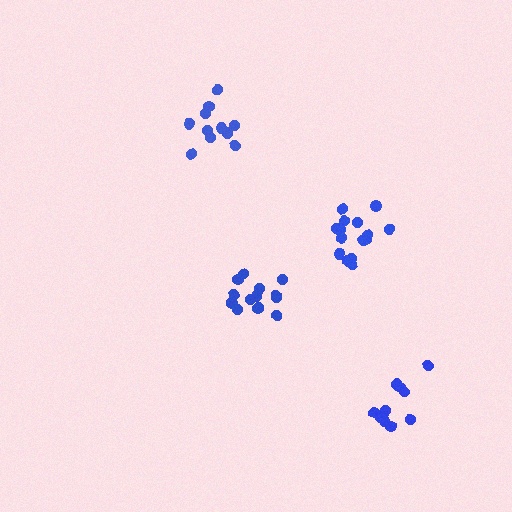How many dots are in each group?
Group 1: 15 dots, Group 2: 12 dots, Group 3: 15 dots, Group 4: 11 dots (53 total).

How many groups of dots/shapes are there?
There are 4 groups.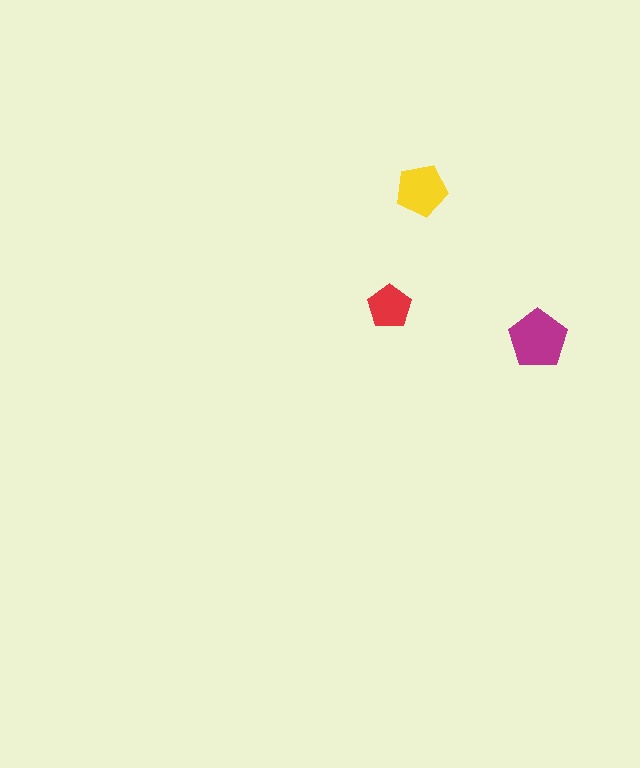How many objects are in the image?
There are 3 objects in the image.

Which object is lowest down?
The magenta pentagon is bottommost.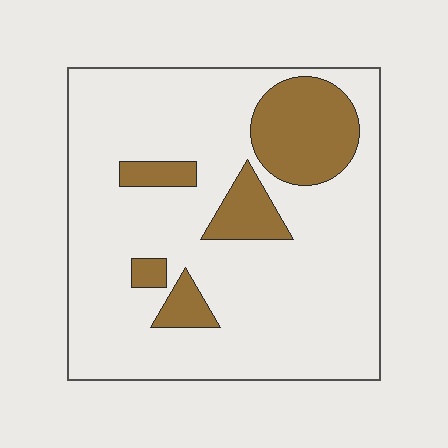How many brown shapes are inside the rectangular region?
5.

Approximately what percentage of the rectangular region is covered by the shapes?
Approximately 20%.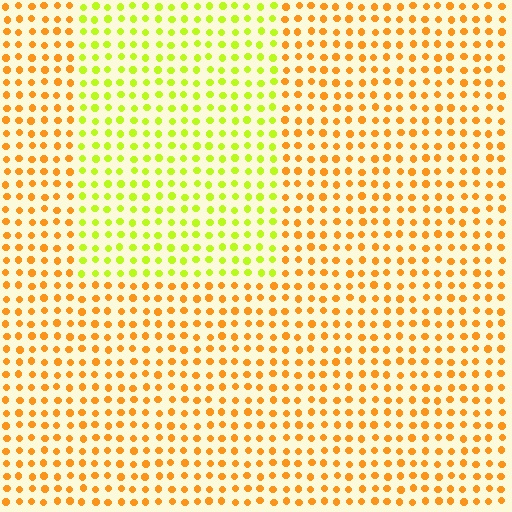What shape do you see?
I see a rectangle.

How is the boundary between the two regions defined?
The boundary is defined purely by a slight shift in hue (about 45 degrees). Spacing, size, and orientation are identical on both sides.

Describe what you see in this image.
The image is filled with small orange elements in a uniform arrangement. A rectangle-shaped region is visible where the elements are tinted to a slightly different hue, forming a subtle color boundary.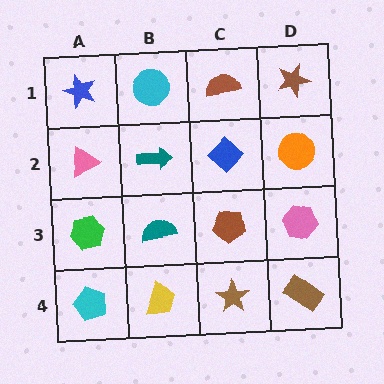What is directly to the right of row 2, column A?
A teal arrow.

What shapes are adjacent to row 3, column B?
A teal arrow (row 2, column B), a yellow trapezoid (row 4, column B), a green hexagon (row 3, column A), a brown pentagon (row 3, column C).